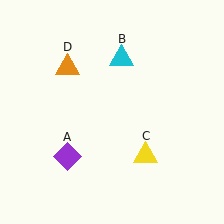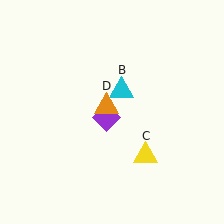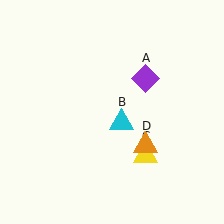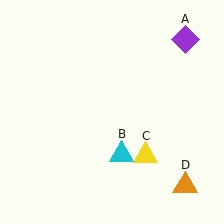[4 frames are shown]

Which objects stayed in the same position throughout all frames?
Yellow triangle (object C) remained stationary.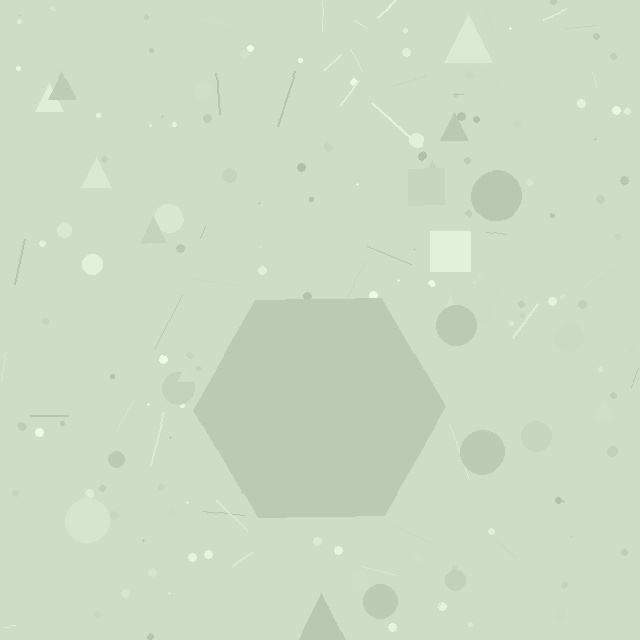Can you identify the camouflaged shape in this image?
The camouflaged shape is a hexagon.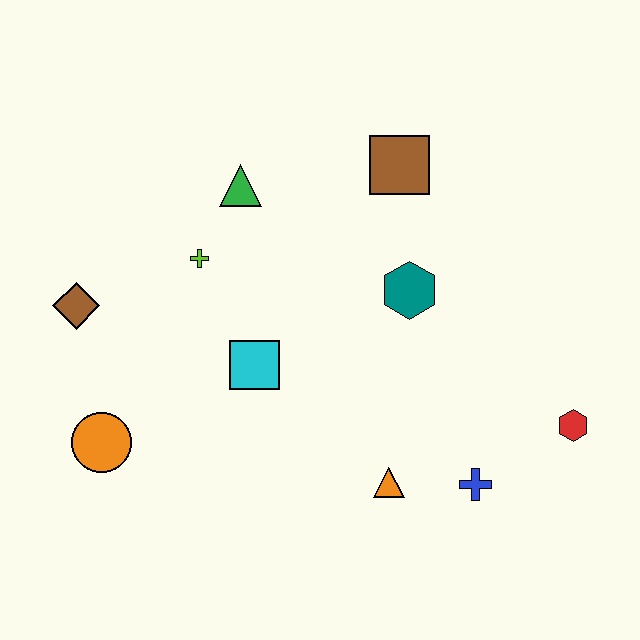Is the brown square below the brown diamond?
No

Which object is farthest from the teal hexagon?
The orange circle is farthest from the teal hexagon.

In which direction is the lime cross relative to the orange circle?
The lime cross is above the orange circle.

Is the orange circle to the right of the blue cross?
No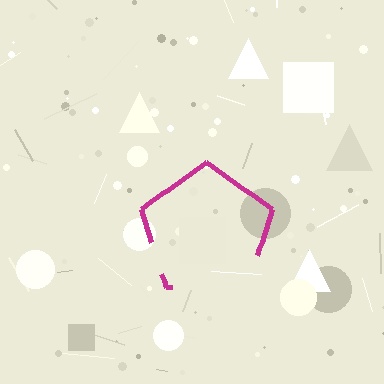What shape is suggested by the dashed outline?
The dashed outline suggests a pentagon.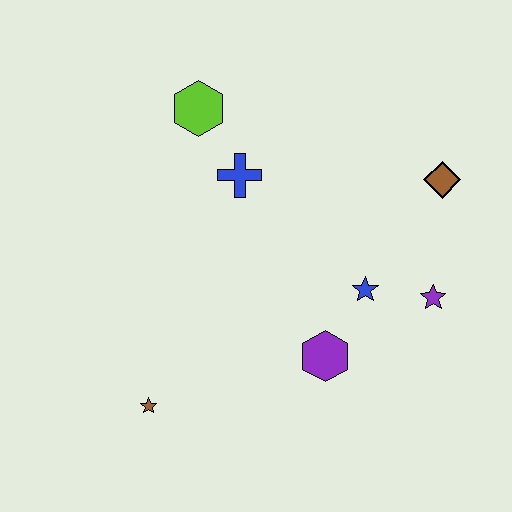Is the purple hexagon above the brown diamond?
No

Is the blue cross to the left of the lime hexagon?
No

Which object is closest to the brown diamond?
The purple star is closest to the brown diamond.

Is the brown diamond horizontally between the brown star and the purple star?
No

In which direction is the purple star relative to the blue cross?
The purple star is to the right of the blue cross.